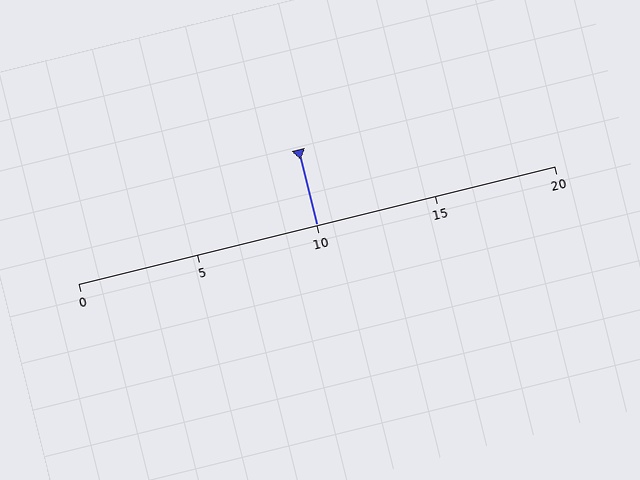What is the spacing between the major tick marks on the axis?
The major ticks are spaced 5 apart.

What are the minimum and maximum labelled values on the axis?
The axis runs from 0 to 20.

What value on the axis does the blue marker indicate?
The marker indicates approximately 10.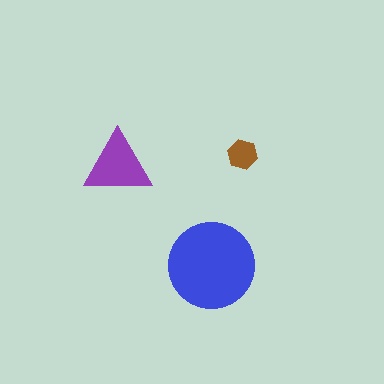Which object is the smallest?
The brown hexagon.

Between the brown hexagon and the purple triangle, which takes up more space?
The purple triangle.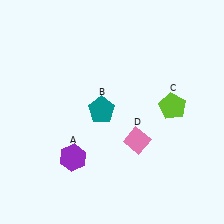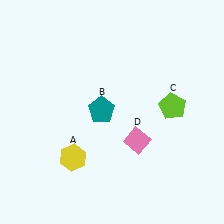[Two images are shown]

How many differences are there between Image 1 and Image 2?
There is 1 difference between the two images.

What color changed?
The hexagon (A) changed from purple in Image 1 to yellow in Image 2.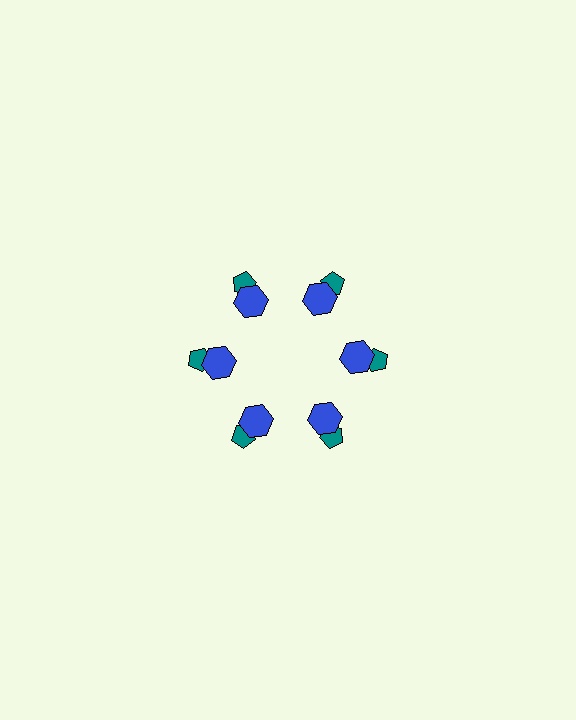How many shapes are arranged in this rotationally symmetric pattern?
There are 12 shapes, arranged in 6 groups of 2.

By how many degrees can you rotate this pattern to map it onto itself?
The pattern maps onto itself every 60 degrees of rotation.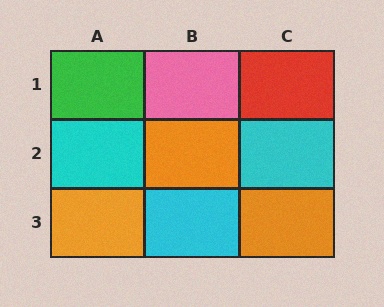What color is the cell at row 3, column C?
Orange.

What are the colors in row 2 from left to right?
Cyan, orange, cyan.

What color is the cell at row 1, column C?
Red.